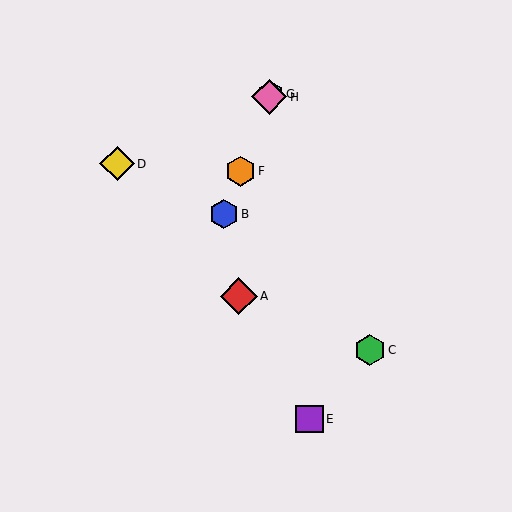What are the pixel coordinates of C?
Object C is at (370, 350).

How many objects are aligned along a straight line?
4 objects (B, F, G, H) are aligned along a straight line.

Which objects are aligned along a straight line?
Objects B, F, G, H are aligned along a straight line.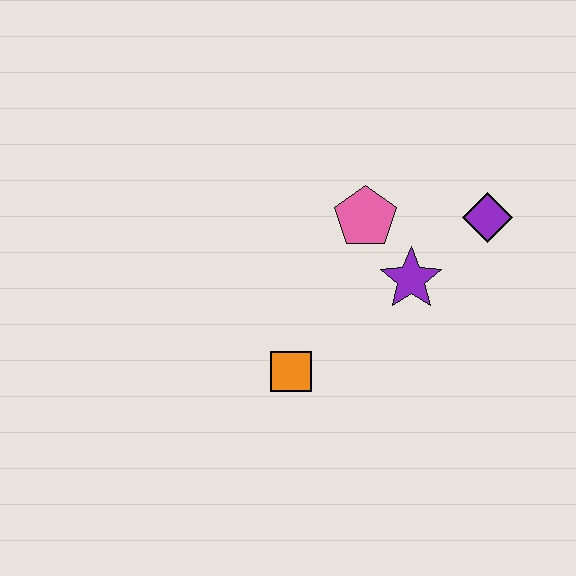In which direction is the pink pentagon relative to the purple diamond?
The pink pentagon is to the left of the purple diamond.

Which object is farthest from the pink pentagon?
The orange square is farthest from the pink pentagon.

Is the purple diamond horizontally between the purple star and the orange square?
No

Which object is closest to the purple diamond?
The purple star is closest to the purple diamond.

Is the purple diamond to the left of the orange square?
No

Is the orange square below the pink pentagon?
Yes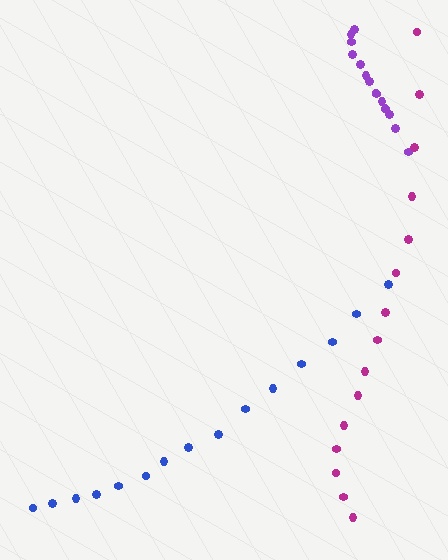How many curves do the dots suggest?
There are 3 distinct paths.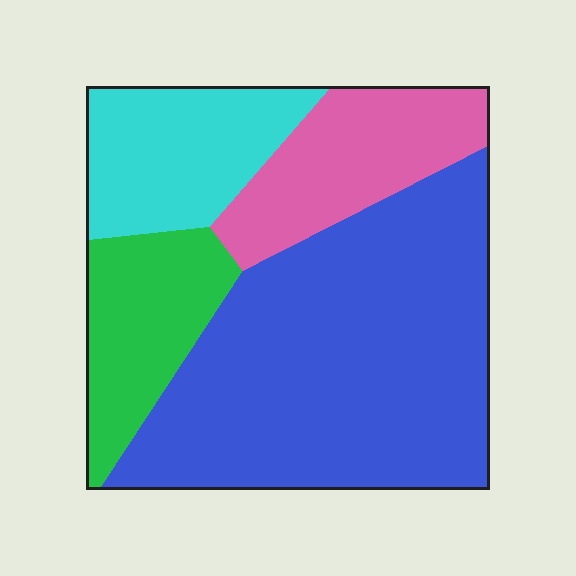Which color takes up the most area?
Blue, at roughly 50%.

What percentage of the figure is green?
Green takes up about one sixth (1/6) of the figure.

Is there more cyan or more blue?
Blue.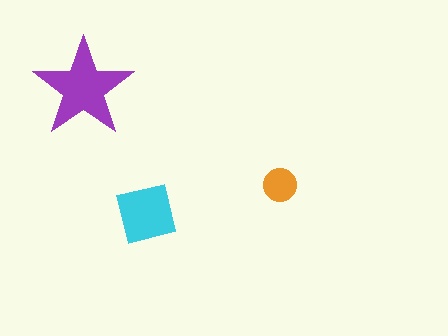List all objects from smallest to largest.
The orange circle, the cyan square, the purple star.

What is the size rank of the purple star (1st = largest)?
1st.